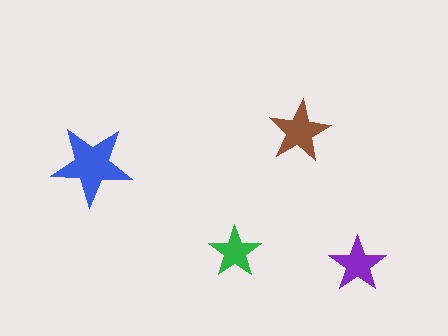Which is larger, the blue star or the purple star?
The blue one.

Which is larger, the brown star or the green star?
The brown one.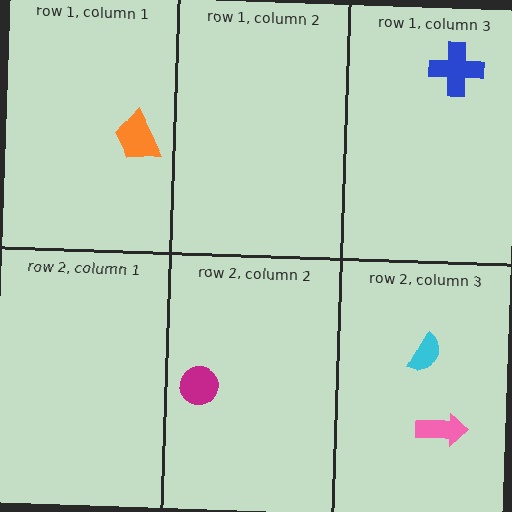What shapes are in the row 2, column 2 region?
The magenta circle.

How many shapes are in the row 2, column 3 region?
2.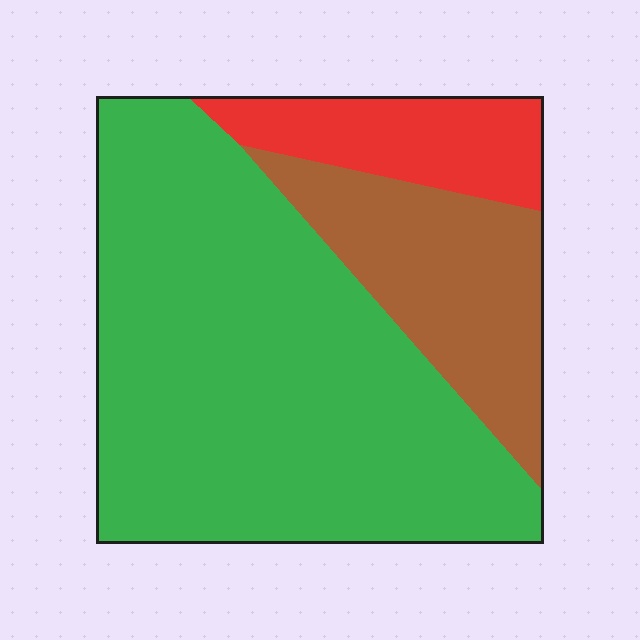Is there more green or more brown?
Green.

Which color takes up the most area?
Green, at roughly 65%.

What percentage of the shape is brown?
Brown takes up about one fifth (1/5) of the shape.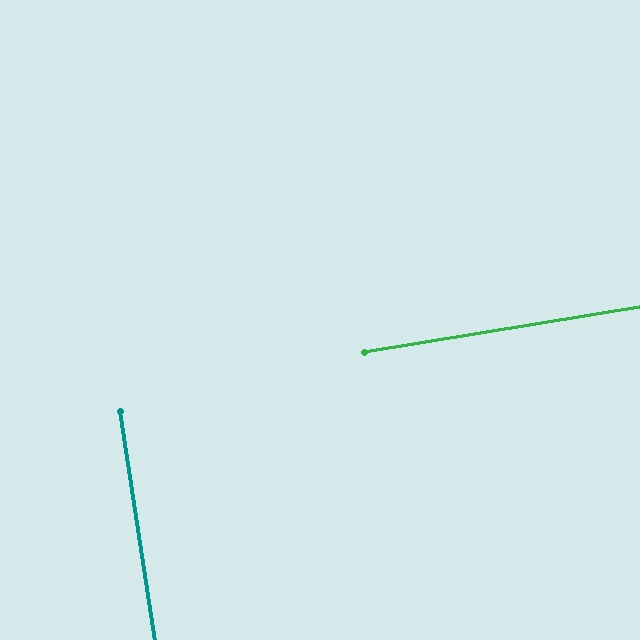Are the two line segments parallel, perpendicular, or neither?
Perpendicular — they meet at approximately 89°.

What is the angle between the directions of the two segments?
Approximately 89 degrees.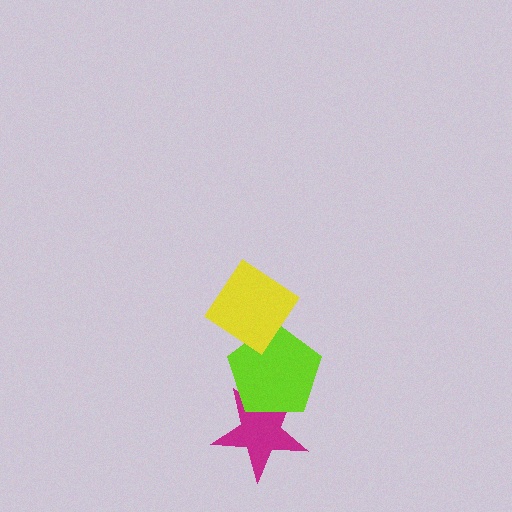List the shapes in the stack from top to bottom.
From top to bottom: the yellow diamond, the lime pentagon, the magenta star.